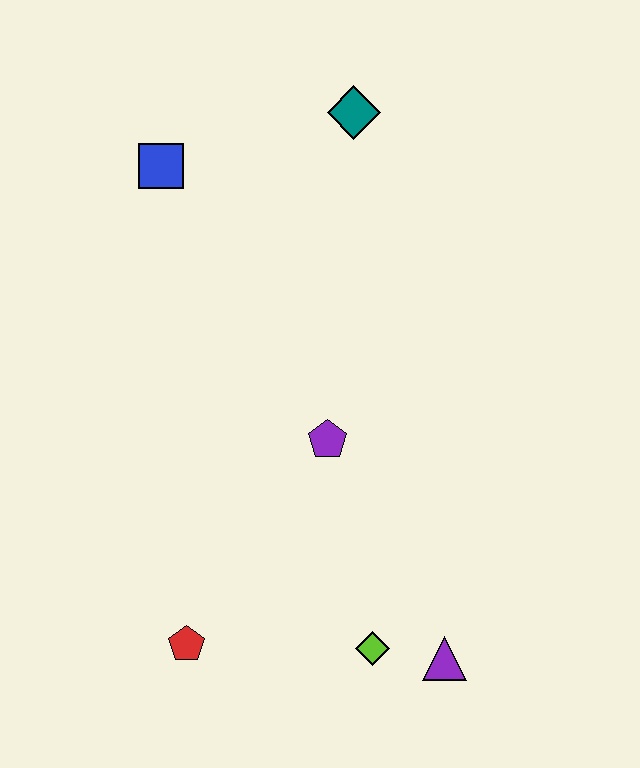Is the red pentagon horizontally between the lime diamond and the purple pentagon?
No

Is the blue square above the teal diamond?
No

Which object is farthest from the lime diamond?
The teal diamond is farthest from the lime diamond.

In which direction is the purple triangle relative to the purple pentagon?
The purple triangle is below the purple pentagon.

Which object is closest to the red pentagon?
The lime diamond is closest to the red pentagon.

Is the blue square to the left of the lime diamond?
Yes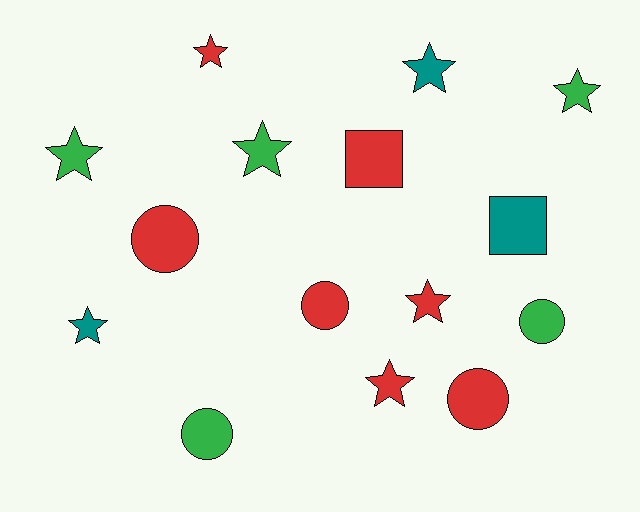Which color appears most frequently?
Red, with 7 objects.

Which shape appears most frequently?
Star, with 8 objects.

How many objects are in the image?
There are 15 objects.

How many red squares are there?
There is 1 red square.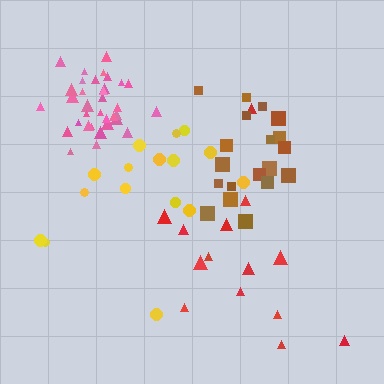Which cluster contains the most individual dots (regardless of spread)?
Pink (34).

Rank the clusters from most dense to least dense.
pink, brown, yellow, red.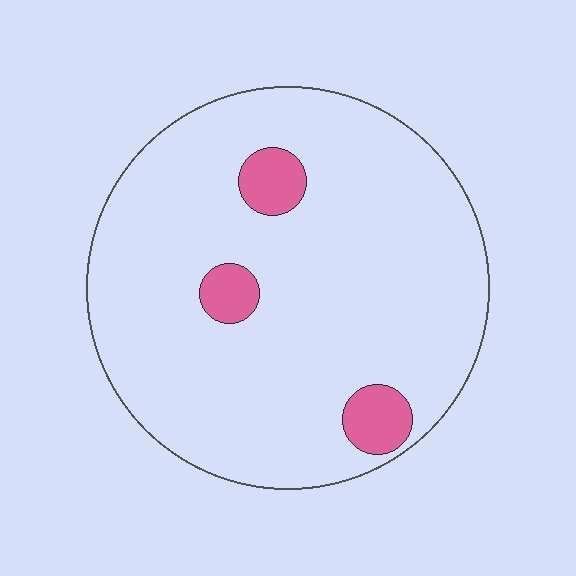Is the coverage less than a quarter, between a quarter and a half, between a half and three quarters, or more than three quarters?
Less than a quarter.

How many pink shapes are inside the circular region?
3.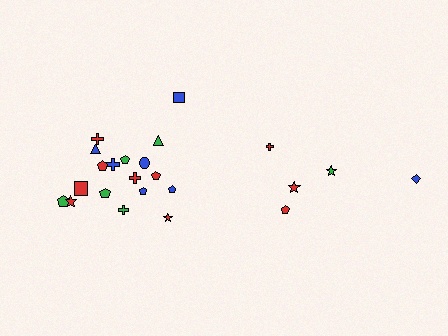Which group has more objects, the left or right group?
The left group.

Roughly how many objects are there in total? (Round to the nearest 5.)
Roughly 25 objects in total.